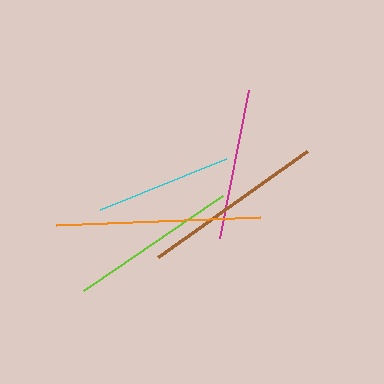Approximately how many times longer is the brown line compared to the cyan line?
The brown line is approximately 1.4 times the length of the cyan line.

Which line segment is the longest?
The orange line is the longest at approximately 204 pixels.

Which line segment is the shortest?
The cyan line is the shortest at approximately 135 pixels.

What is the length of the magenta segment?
The magenta segment is approximately 151 pixels long.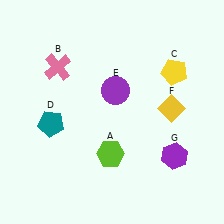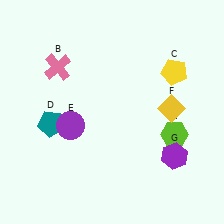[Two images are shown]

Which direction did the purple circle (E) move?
The purple circle (E) moved left.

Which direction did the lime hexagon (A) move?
The lime hexagon (A) moved right.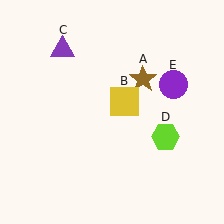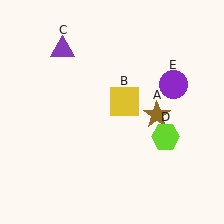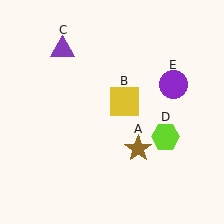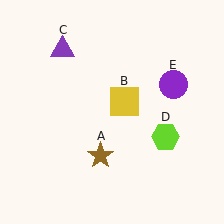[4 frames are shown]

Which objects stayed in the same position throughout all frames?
Yellow square (object B) and purple triangle (object C) and lime hexagon (object D) and purple circle (object E) remained stationary.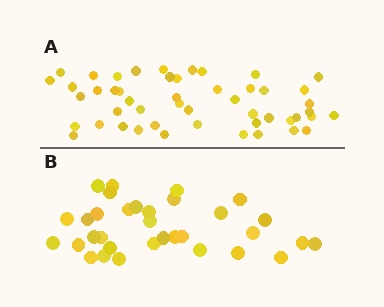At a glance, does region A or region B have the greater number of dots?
Region A (the top region) has more dots.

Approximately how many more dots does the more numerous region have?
Region A has approximately 15 more dots than region B.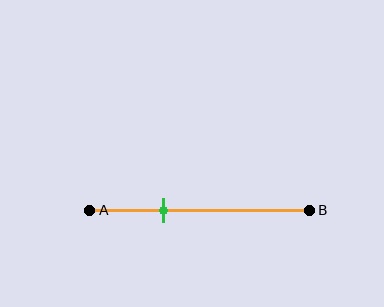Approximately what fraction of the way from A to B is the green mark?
The green mark is approximately 35% of the way from A to B.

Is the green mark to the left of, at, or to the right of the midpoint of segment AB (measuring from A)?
The green mark is to the left of the midpoint of segment AB.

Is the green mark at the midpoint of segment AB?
No, the mark is at about 35% from A, not at the 50% midpoint.